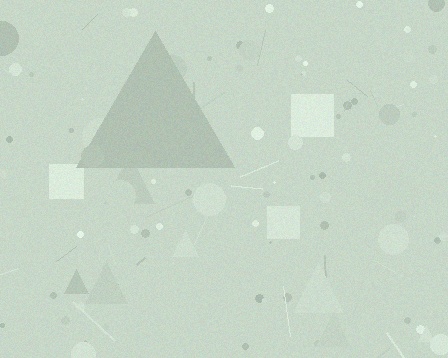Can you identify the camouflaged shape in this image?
The camouflaged shape is a triangle.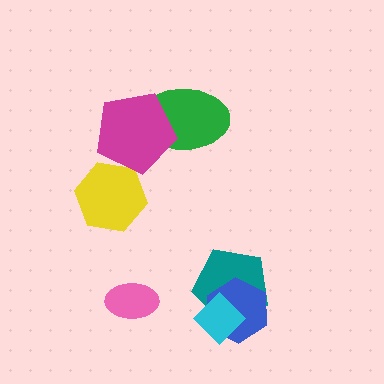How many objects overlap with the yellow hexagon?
1 object overlaps with the yellow hexagon.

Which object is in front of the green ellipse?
The magenta pentagon is in front of the green ellipse.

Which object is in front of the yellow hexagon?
The magenta pentagon is in front of the yellow hexagon.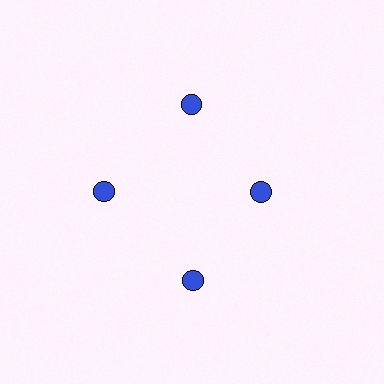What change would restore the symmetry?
The symmetry would be restored by moving it outward, back onto the ring so that all 4 circles sit at equal angles and equal distance from the center.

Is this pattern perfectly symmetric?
No. The 4 blue circles are arranged in a ring, but one element near the 3 o'clock position is pulled inward toward the center, breaking the 4-fold rotational symmetry.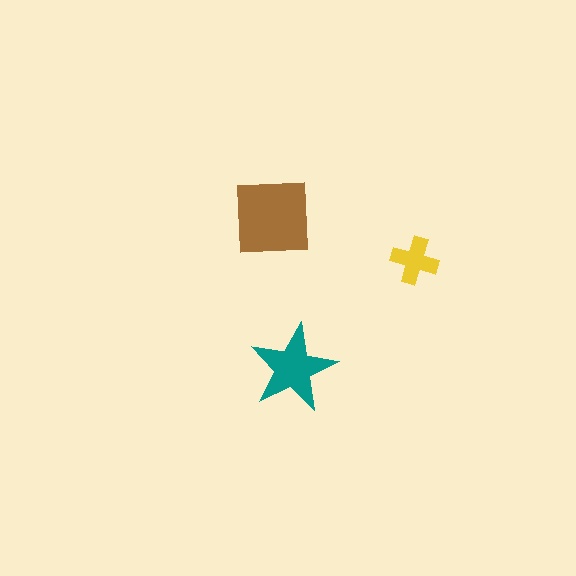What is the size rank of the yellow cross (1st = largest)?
3rd.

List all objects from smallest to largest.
The yellow cross, the teal star, the brown square.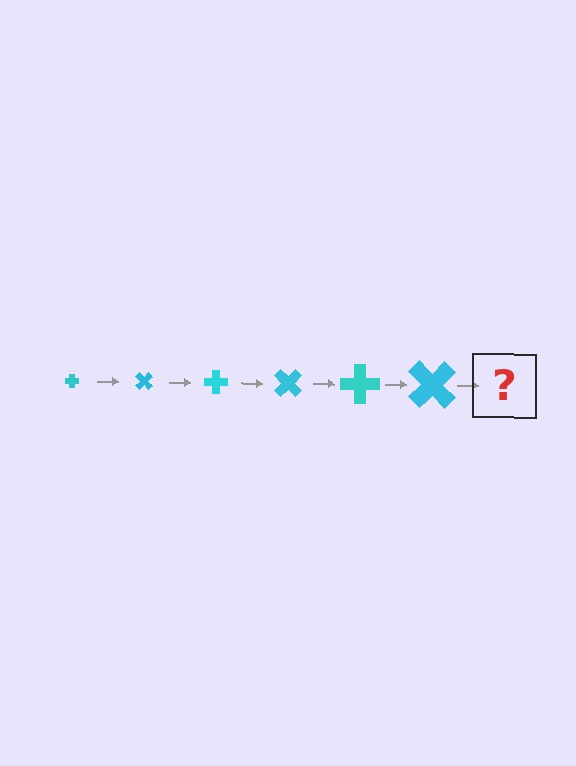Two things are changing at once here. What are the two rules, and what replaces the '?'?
The two rules are that the cross grows larger each step and it rotates 45 degrees each step. The '?' should be a cross, larger than the previous one and rotated 270 degrees from the start.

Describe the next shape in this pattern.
It should be a cross, larger than the previous one and rotated 270 degrees from the start.